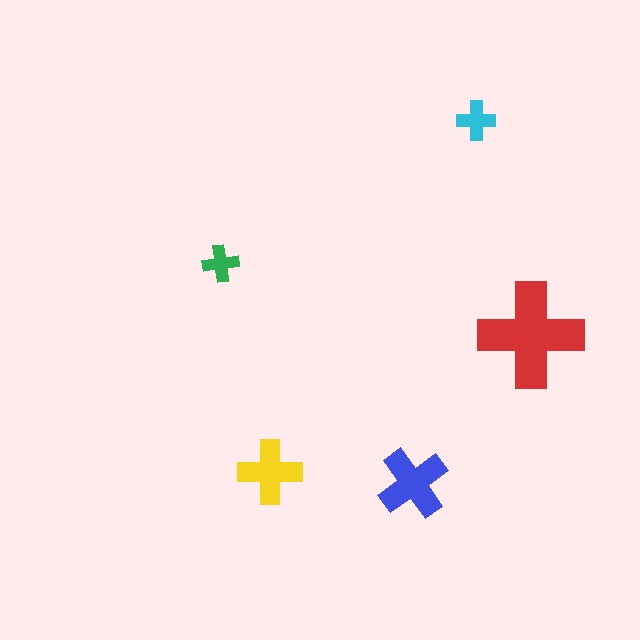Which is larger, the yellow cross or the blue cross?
The blue one.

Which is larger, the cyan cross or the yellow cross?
The yellow one.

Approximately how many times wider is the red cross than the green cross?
About 3 times wider.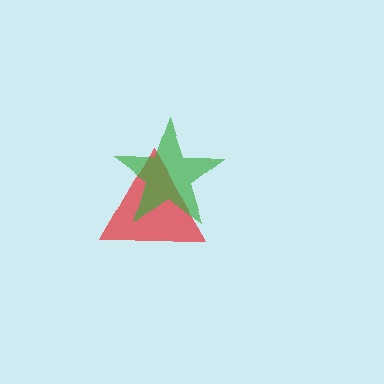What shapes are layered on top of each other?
The layered shapes are: a red triangle, a green star.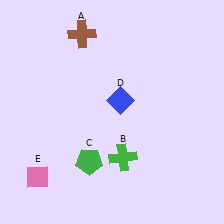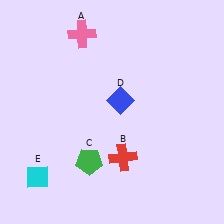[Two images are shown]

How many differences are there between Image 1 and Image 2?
There are 3 differences between the two images.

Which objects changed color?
A changed from brown to pink. B changed from green to red. E changed from pink to cyan.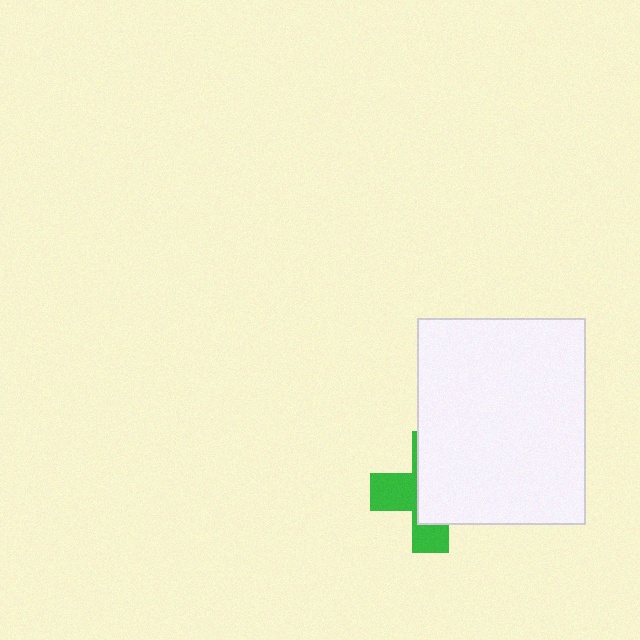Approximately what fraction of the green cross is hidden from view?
Roughly 59% of the green cross is hidden behind the white rectangle.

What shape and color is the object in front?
The object in front is a white rectangle.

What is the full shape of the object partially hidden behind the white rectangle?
The partially hidden object is a green cross.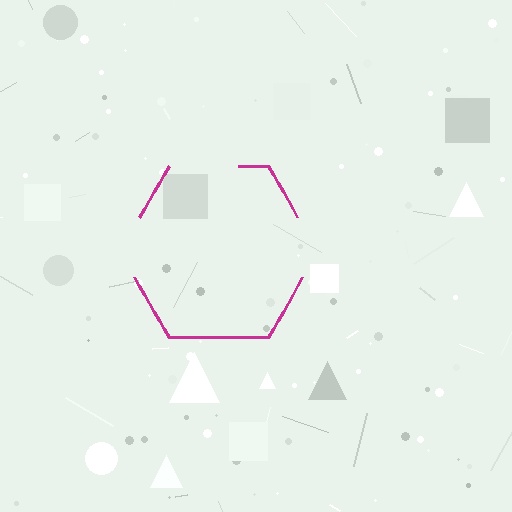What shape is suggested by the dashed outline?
The dashed outline suggests a hexagon.